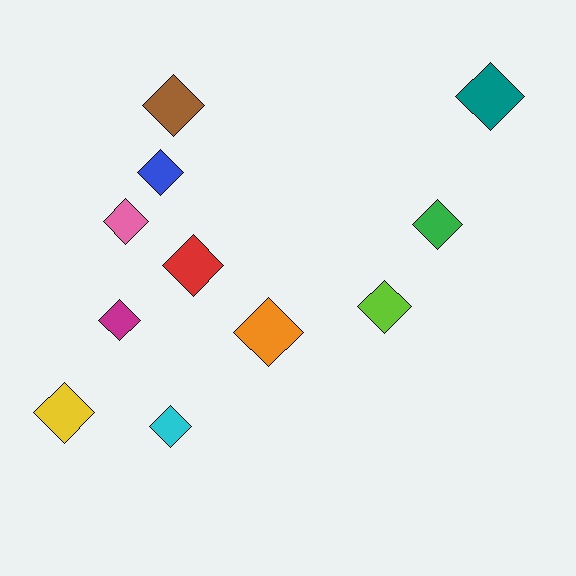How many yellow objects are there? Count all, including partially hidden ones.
There is 1 yellow object.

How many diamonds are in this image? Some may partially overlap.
There are 11 diamonds.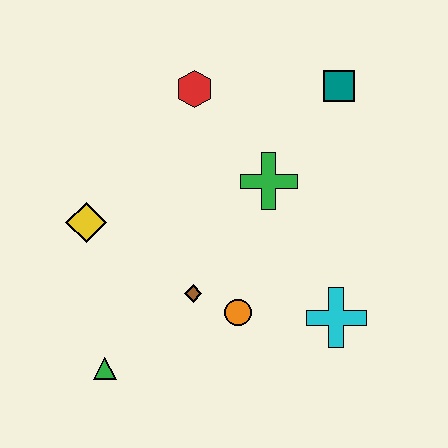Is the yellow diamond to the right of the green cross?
No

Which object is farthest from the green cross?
The green triangle is farthest from the green cross.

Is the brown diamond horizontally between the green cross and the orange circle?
No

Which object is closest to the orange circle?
The brown diamond is closest to the orange circle.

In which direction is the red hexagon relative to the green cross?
The red hexagon is above the green cross.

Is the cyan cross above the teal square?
No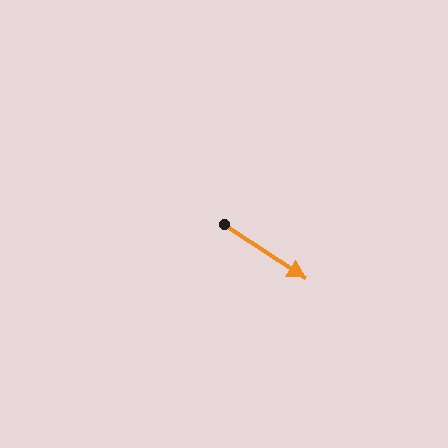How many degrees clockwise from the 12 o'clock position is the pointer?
Approximately 124 degrees.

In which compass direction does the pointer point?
Southeast.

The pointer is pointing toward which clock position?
Roughly 4 o'clock.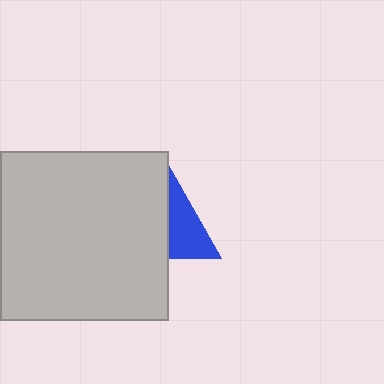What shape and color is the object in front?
The object in front is a light gray square.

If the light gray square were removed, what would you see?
You would see the complete blue triangle.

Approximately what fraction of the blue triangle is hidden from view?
Roughly 54% of the blue triangle is hidden behind the light gray square.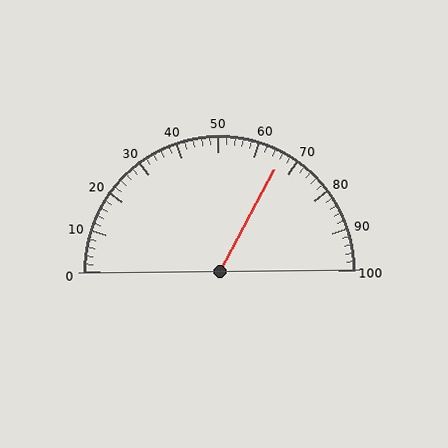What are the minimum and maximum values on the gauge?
The gauge ranges from 0 to 100.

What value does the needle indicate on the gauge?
The needle indicates approximately 66.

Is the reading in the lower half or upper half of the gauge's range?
The reading is in the upper half of the range (0 to 100).